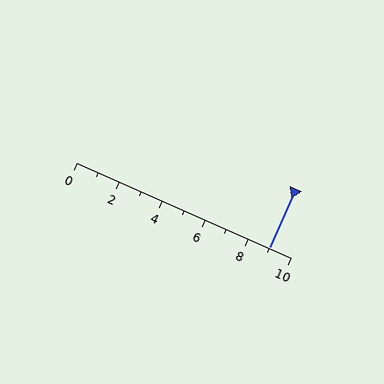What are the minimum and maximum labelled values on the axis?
The axis runs from 0 to 10.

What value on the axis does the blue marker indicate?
The marker indicates approximately 9.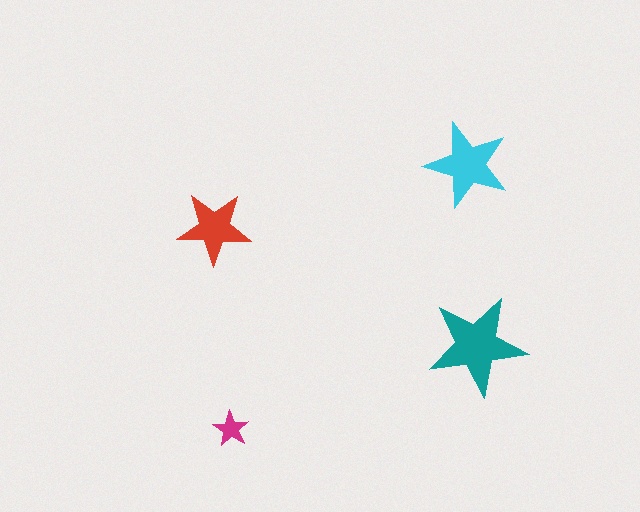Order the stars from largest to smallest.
the teal one, the cyan one, the red one, the magenta one.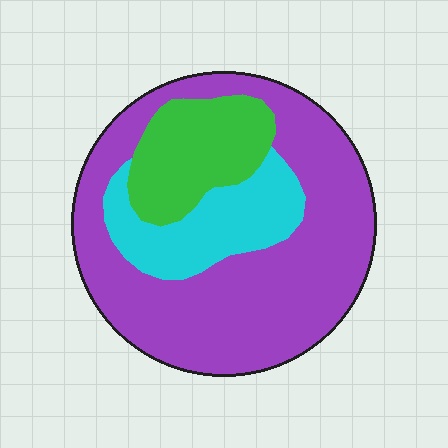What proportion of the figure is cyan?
Cyan covers around 20% of the figure.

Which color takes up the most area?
Purple, at roughly 65%.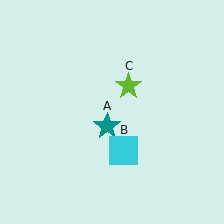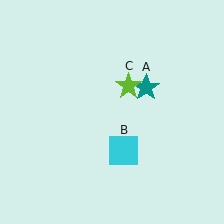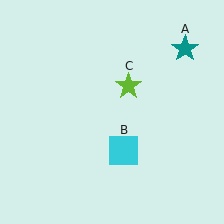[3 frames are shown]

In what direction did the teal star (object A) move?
The teal star (object A) moved up and to the right.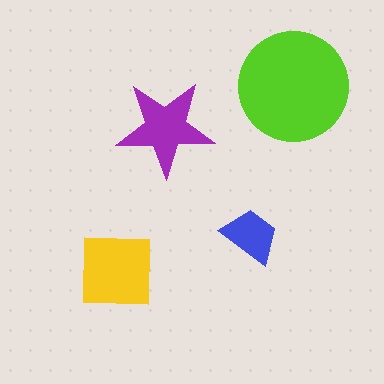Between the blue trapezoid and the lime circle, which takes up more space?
The lime circle.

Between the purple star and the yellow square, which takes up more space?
The yellow square.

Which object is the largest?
The lime circle.